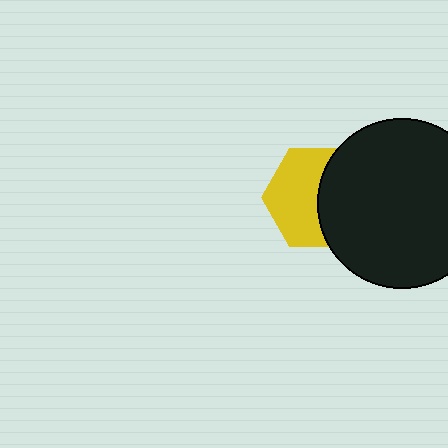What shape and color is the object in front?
The object in front is a black circle.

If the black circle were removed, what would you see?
You would see the complete yellow hexagon.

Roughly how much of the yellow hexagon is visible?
About half of it is visible (roughly 56%).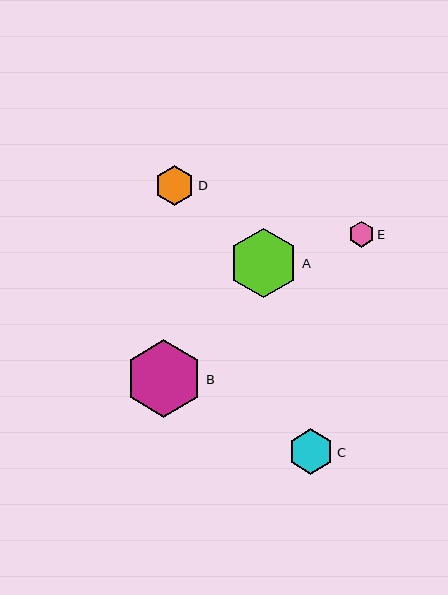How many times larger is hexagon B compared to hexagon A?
Hexagon B is approximately 1.1 times the size of hexagon A.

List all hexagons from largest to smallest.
From largest to smallest: B, A, C, D, E.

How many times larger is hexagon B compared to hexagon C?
Hexagon B is approximately 1.7 times the size of hexagon C.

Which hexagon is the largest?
Hexagon B is the largest with a size of approximately 77 pixels.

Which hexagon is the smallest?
Hexagon E is the smallest with a size of approximately 25 pixels.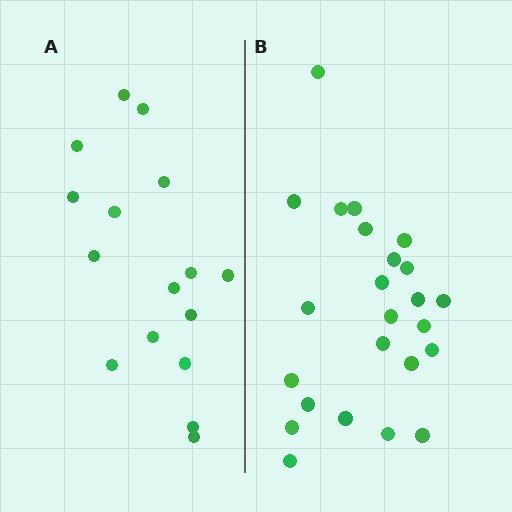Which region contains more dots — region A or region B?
Region B (the right region) has more dots.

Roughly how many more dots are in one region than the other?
Region B has roughly 8 or so more dots than region A.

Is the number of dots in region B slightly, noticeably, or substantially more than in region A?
Region B has substantially more. The ratio is roughly 1.5 to 1.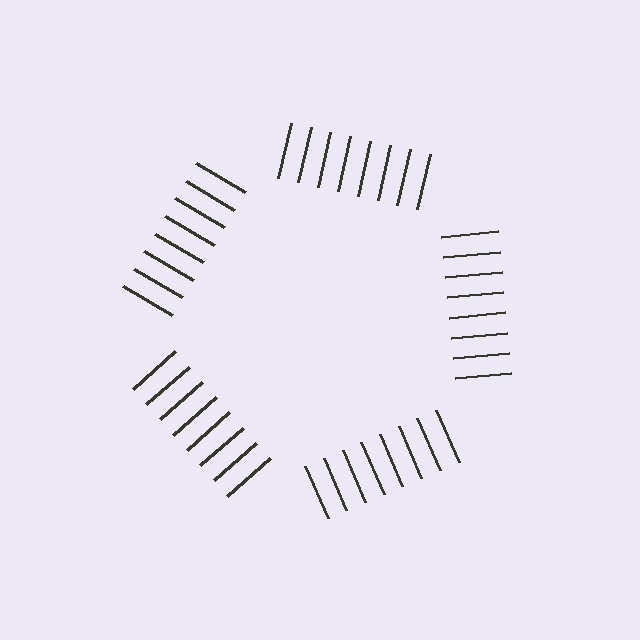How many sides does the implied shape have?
5 sides — the line-ends trace a pentagon.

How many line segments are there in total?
40 — 8 along each of the 5 edges.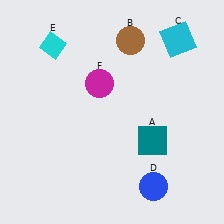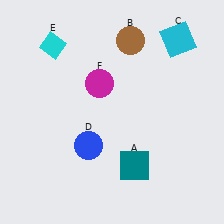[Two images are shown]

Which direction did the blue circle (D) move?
The blue circle (D) moved left.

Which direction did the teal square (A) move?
The teal square (A) moved down.